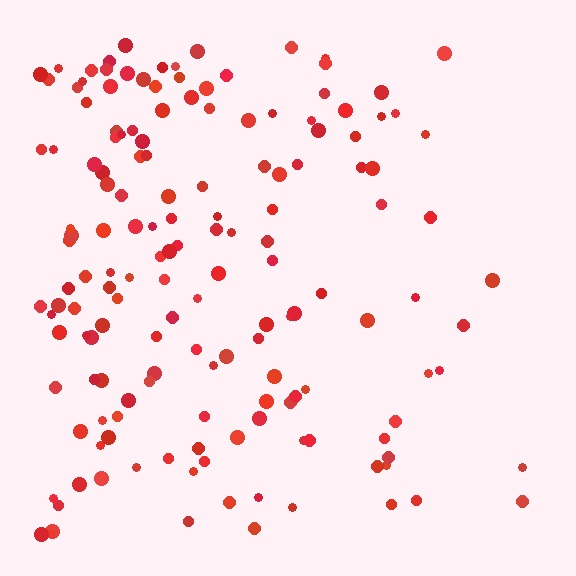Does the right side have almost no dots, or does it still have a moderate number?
Still a moderate number, just noticeably fewer than the left.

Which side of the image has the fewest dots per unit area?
The right.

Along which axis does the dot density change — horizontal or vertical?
Horizontal.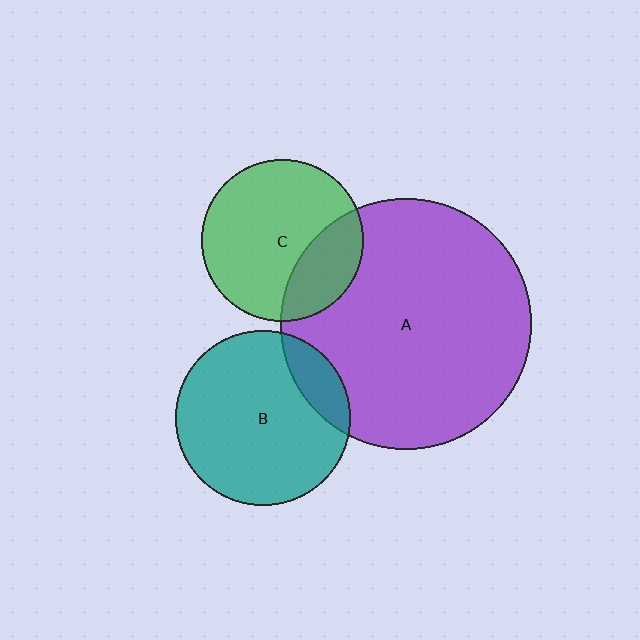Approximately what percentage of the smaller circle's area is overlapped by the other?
Approximately 15%.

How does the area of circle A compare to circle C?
Approximately 2.4 times.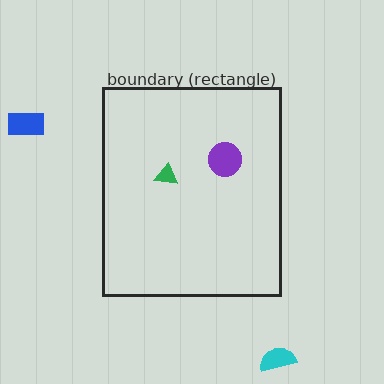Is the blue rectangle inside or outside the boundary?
Outside.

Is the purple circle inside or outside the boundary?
Inside.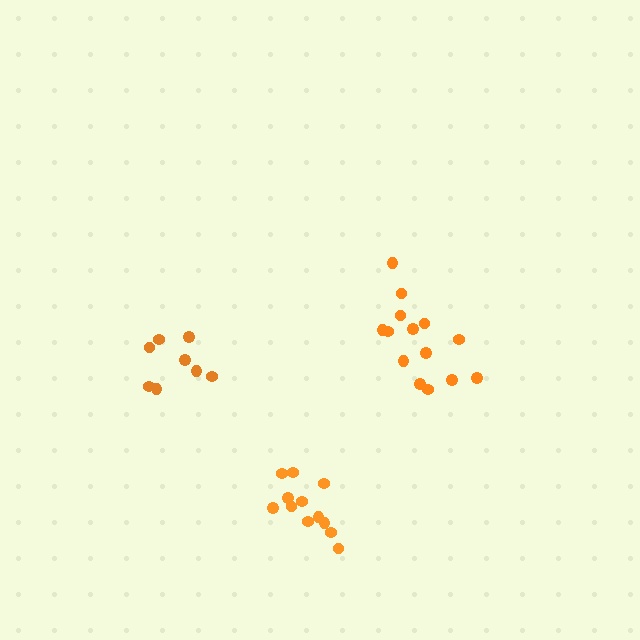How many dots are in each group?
Group 1: 12 dots, Group 2: 14 dots, Group 3: 8 dots (34 total).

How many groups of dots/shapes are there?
There are 3 groups.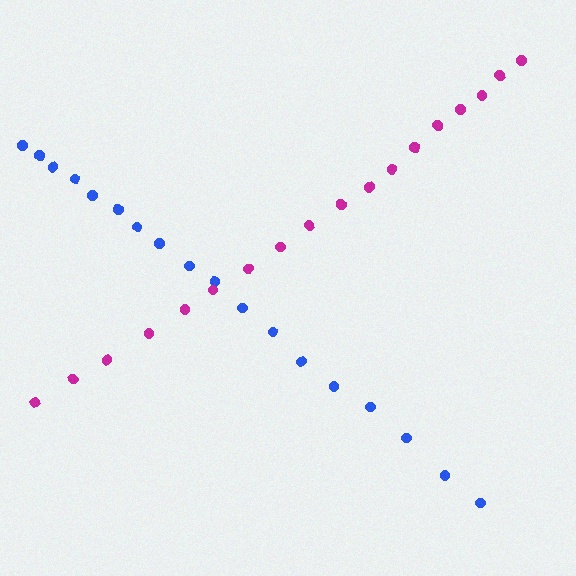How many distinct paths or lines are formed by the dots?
There are 2 distinct paths.